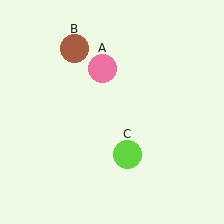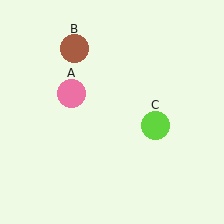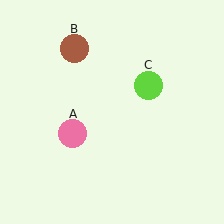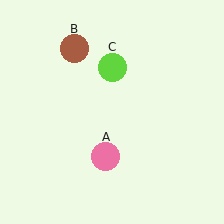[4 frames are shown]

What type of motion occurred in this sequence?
The pink circle (object A), lime circle (object C) rotated counterclockwise around the center of the scene.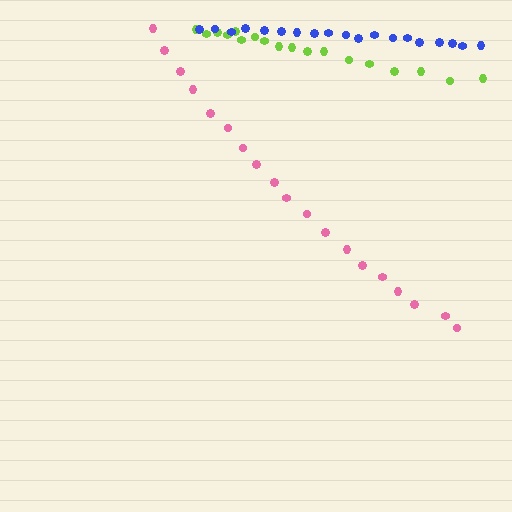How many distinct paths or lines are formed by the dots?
There are 3 distinct paths.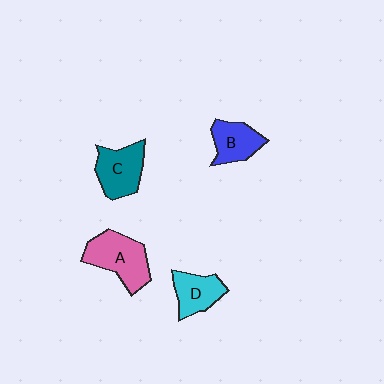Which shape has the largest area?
Shape A (pink).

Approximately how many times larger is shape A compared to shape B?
Approximately 1.5 times.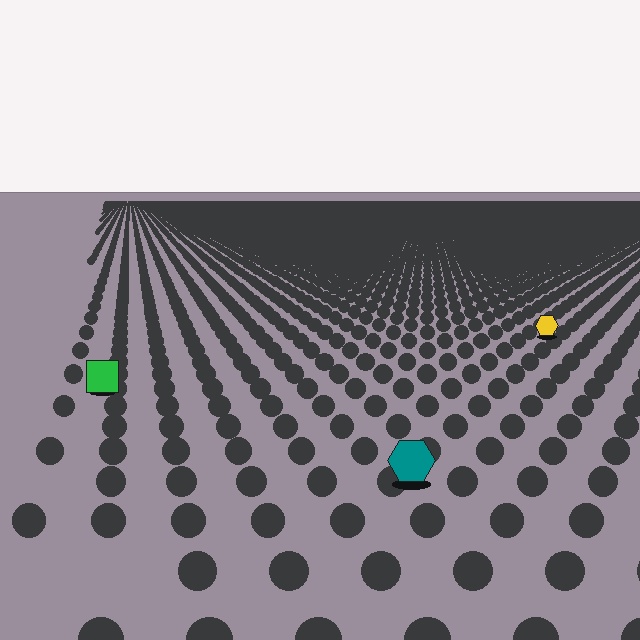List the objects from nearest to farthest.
From nearest to farthest: the teal hexagon, the green square, the yellow hexagon.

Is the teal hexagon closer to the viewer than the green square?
Yes. The teal hexagon is closer — you can tell from the texture gradient: the ground texture is coarser near it.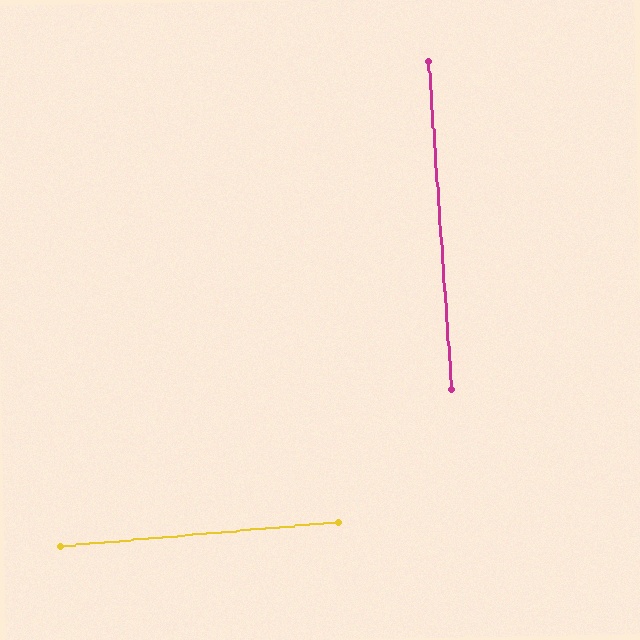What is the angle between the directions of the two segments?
Approximately 89 degrees.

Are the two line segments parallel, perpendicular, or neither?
Perpendicular — they meet at approximately 89°.